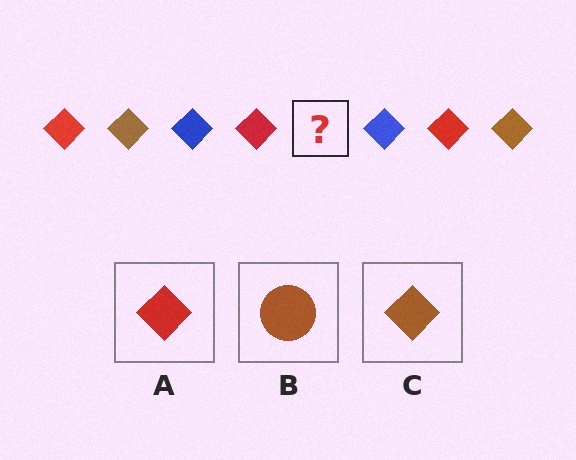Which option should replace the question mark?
Option C.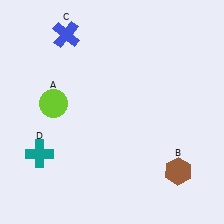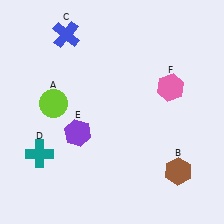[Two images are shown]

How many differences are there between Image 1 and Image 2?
There are 2 differences between the two images.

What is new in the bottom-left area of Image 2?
A purple hexagon (E) was added in the bottom-left area of Image 2.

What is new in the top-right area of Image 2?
A pink hexagon (F) was added in the top-right area of Image 2.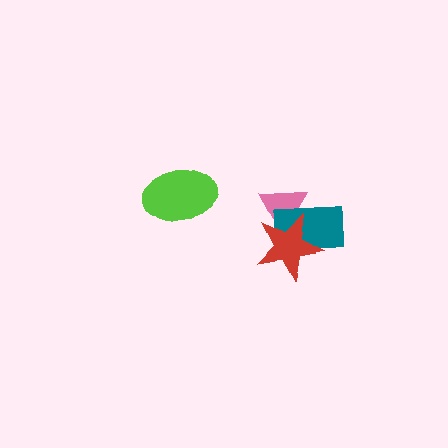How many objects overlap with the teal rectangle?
2 objects overlap with the teal rectangle.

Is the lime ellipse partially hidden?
No, no other shape covers it.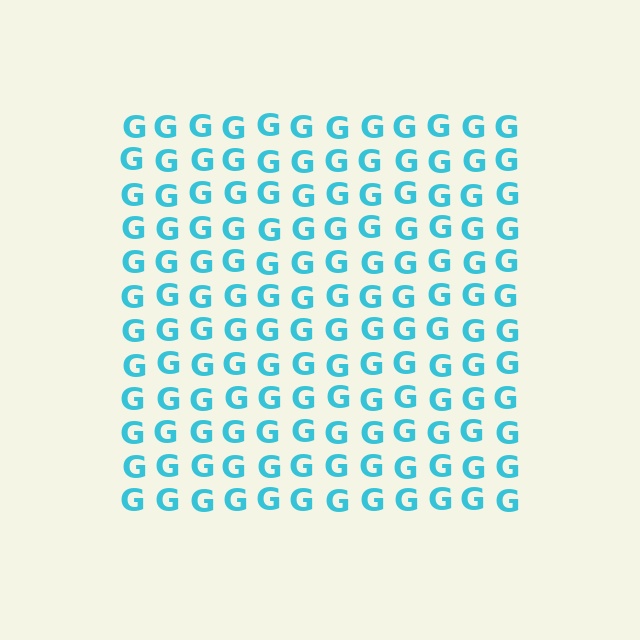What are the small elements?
The small elements are letter G's.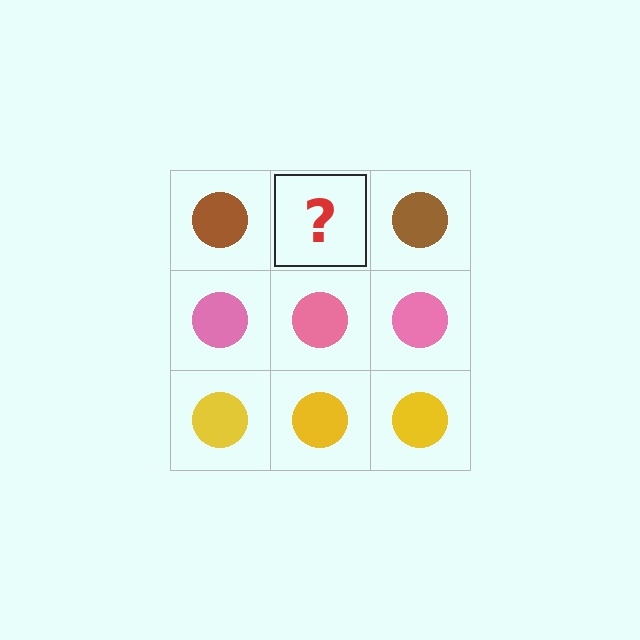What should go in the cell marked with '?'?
The missing cell should contain a brown circle.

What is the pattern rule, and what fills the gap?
The rule is that each row has a consistent color. The gap should be filled with a brown circle.